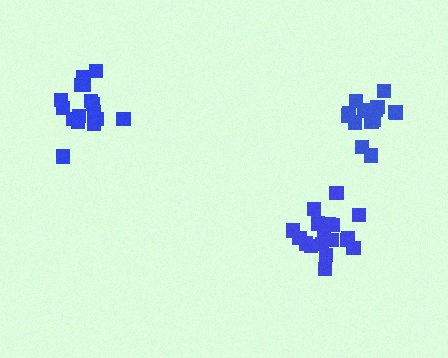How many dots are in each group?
Group 1: 15 dots, Group 2: 16 dots, Group 3: 18 dots (49 total).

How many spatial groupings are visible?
There are 3 spatial groupings.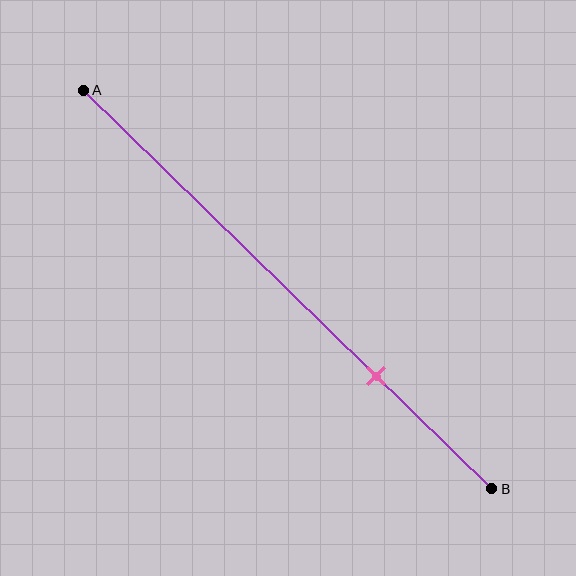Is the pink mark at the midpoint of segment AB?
No, the mark is at about 70% from A, not at the 50% midpoint.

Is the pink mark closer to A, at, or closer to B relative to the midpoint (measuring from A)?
The pink mark is closer to point B than the midpoint of segment AB.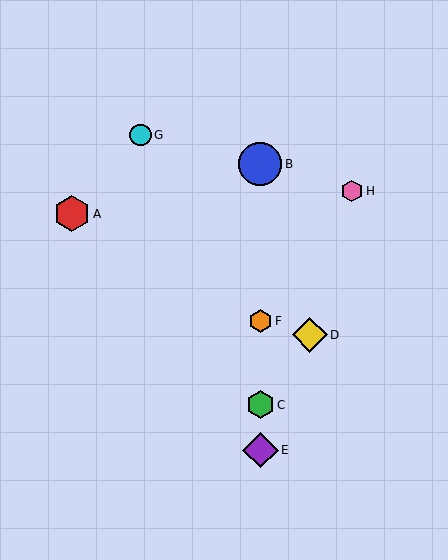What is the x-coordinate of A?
Object A is at x≈72.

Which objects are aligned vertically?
Objects B, C, E, F are aligned vertically.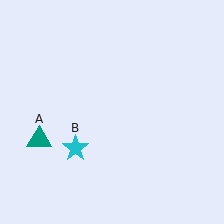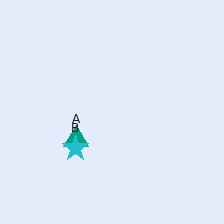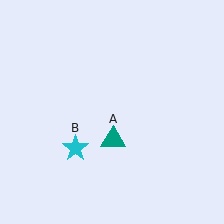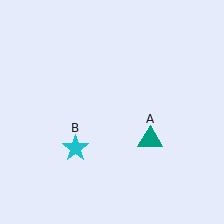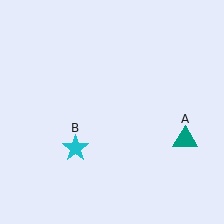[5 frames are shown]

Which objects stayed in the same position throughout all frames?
Cyan star (object B) remained stationary.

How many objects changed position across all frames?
1 object changed position: teal triangle (object A).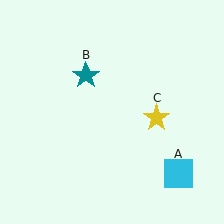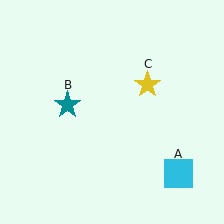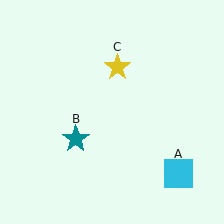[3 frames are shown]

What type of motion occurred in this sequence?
The teal star (object B), yellow star (object C) rotated counterclockwise around the center of the scene.